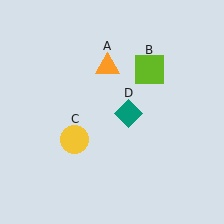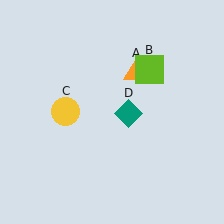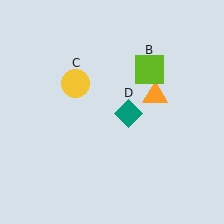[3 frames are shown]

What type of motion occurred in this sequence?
The orange triangle (object A), yellow circle (object C) rotated clockwise around the center of the scene.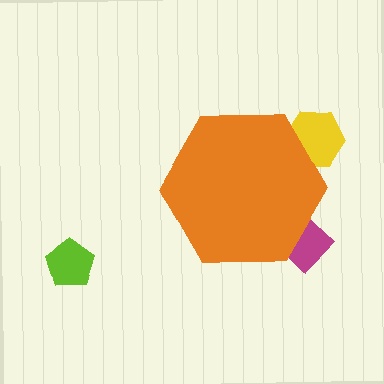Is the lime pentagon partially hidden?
No, the lime pentagon is fully visible.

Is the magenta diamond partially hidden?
Yes, the magenta diamond is partially hidden behind the orange hexagon.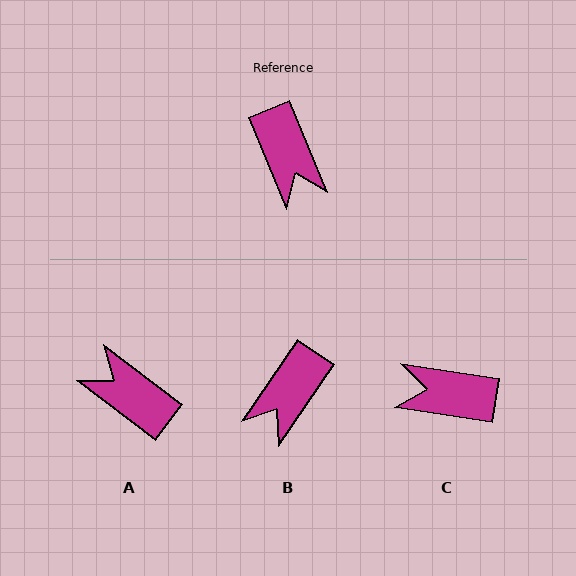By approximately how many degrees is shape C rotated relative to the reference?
Approximately 121 degrees clockwise.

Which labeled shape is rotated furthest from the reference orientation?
A, about 149 degrees away.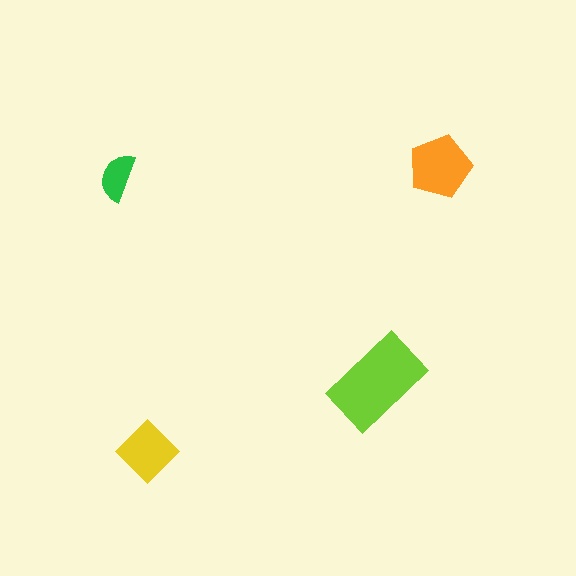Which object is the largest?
The lime rectangle.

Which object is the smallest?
The green semicircle.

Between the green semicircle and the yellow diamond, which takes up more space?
The yellow diamond.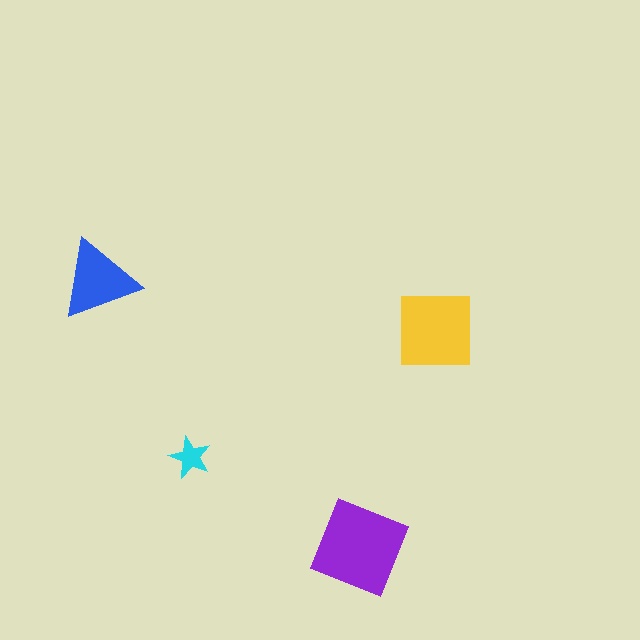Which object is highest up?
The blue triangle is topmost.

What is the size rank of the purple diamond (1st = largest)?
1st.